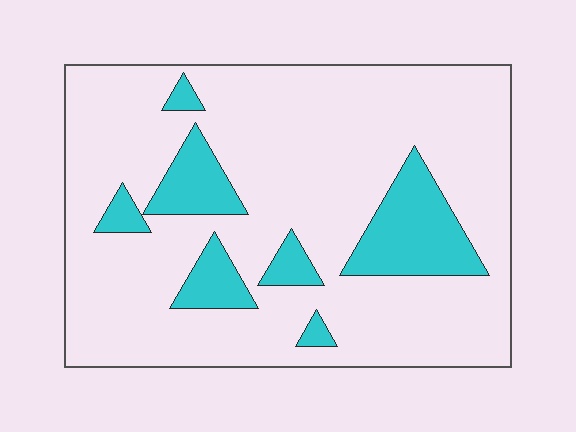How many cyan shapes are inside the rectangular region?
7.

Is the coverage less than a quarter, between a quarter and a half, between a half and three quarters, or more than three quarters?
Less than a quarter.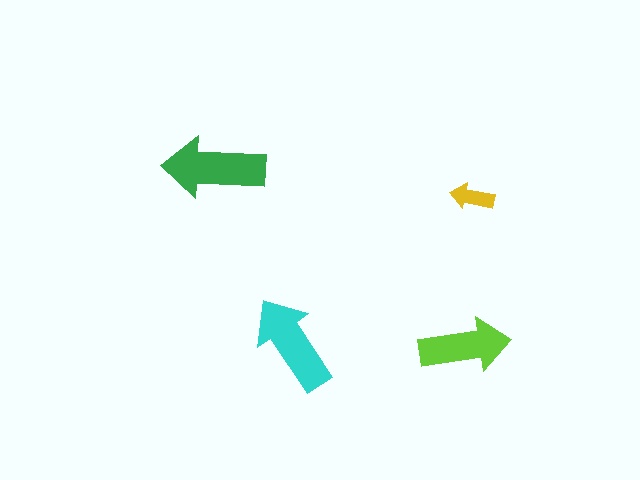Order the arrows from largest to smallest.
the green one, the cyan one, the lime one, the yellow one.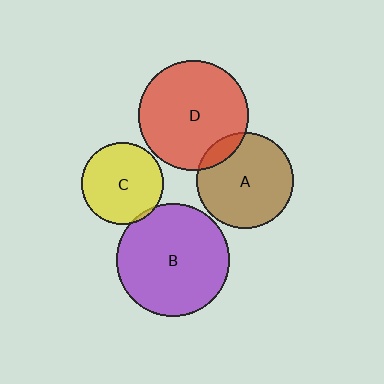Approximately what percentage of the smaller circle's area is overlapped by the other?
Approximately 5%.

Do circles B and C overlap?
Yes.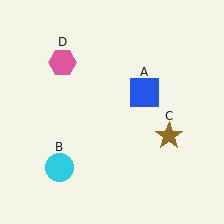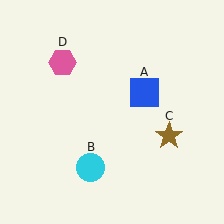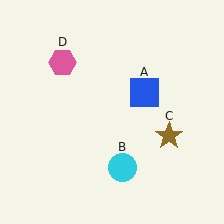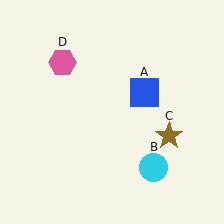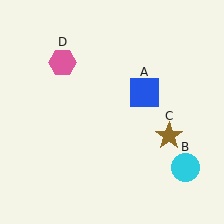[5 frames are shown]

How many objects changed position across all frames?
1 object changed position: cyan circle (object B).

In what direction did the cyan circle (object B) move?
The cyan circle (object B) moved right.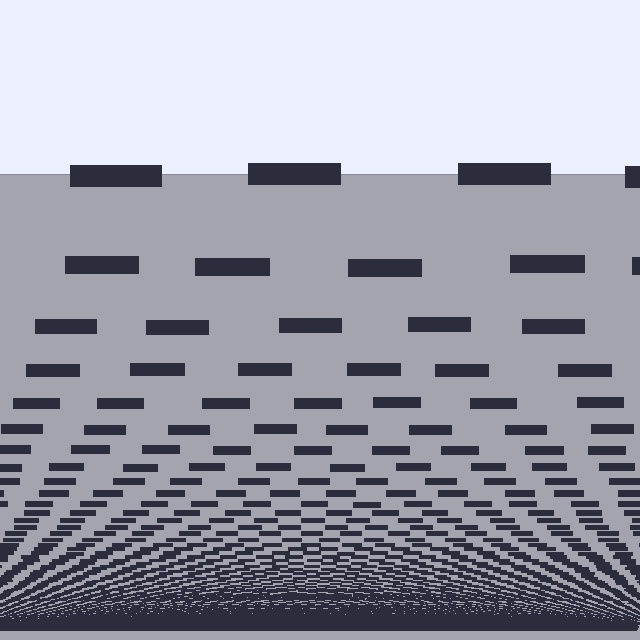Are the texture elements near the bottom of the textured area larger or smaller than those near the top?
Smaller. The gradient is inverted — elements near the bottom are smaller and denser.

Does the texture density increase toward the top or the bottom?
Density increases toward the bottom.